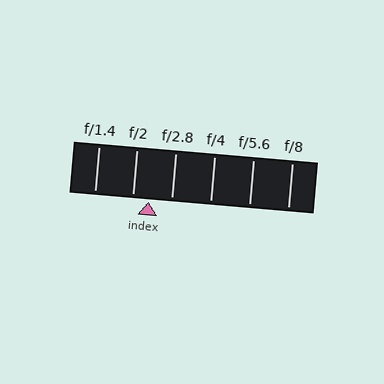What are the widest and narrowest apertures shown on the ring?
The widest aperture shown is f/1.4 and the narrowest is f/8.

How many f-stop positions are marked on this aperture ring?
There are 6 f-stop positions marked.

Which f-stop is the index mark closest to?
The index mark is closest to f/2.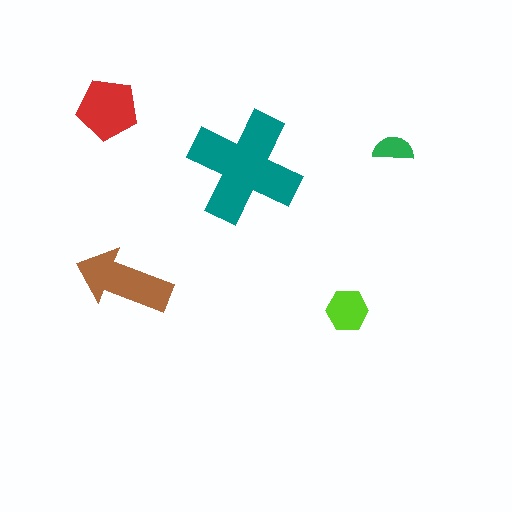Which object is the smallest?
The green semicircle.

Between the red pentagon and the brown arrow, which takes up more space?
The brown arrow.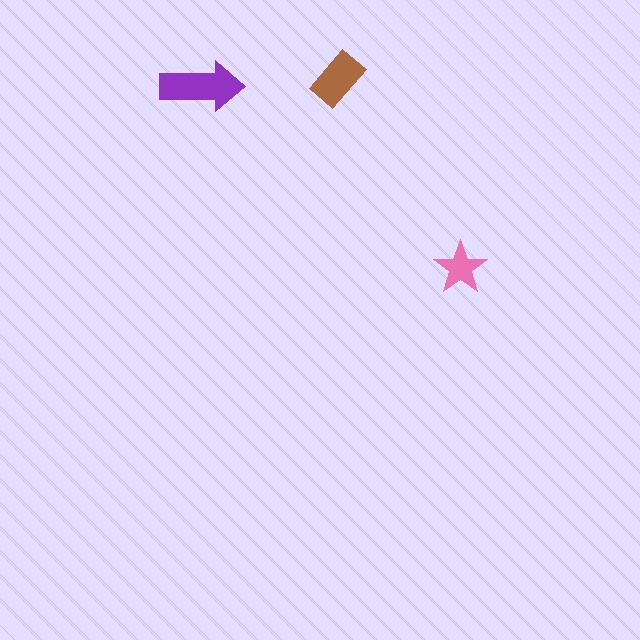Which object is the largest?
The purple arrow.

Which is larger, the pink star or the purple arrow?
The purple arrow.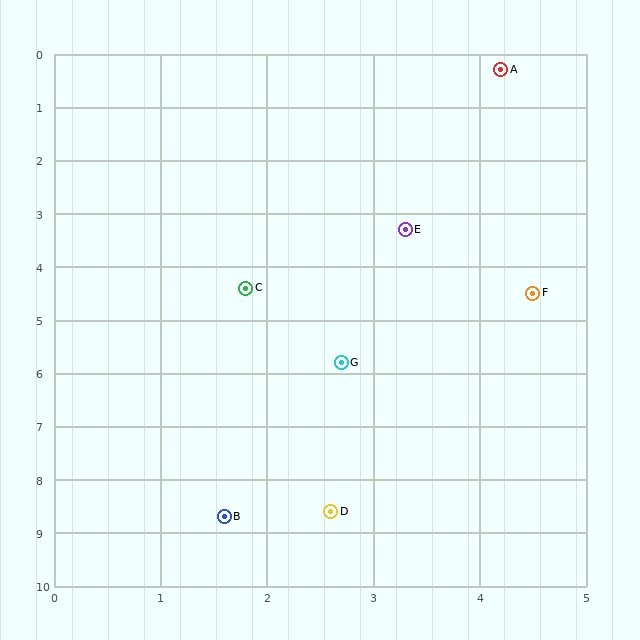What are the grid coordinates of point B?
Point B is at approximately (1.6, 8.7).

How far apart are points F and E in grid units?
Points F and E are about 1.7 grid units apart.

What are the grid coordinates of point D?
Point D is at approximately (2.6, 8.6).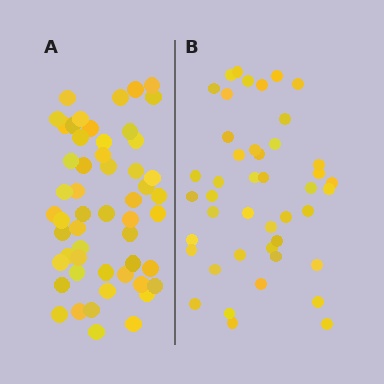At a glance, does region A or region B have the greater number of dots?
Region A (the left region) has more dots.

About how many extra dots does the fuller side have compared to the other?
Region A has roughly 8 or so more dots than region B.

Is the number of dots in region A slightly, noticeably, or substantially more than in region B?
Region A has only slightly more — the two regions are fairly close. The ratio is roughly 1.2 to 1.